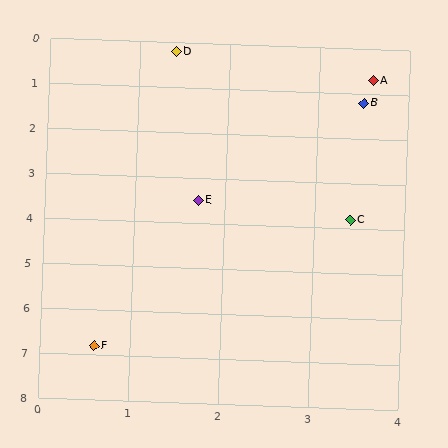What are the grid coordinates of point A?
Point A is at approximately (3.6, 0.7).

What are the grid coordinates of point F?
Point F is at approximately (0.6, 6.8).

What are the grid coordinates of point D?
Point D is at approximately (1.4, 0.2).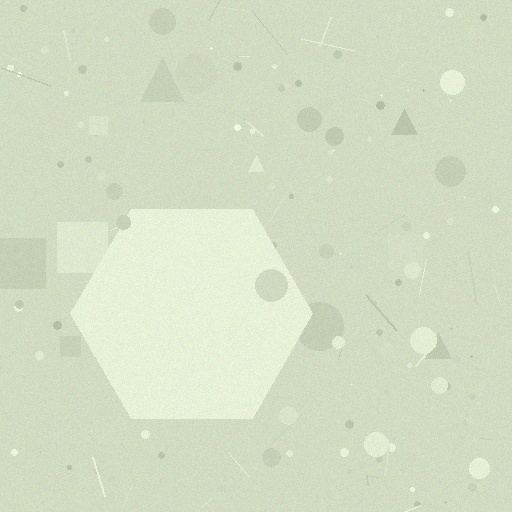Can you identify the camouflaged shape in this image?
The camouflaged shape is a hexagon.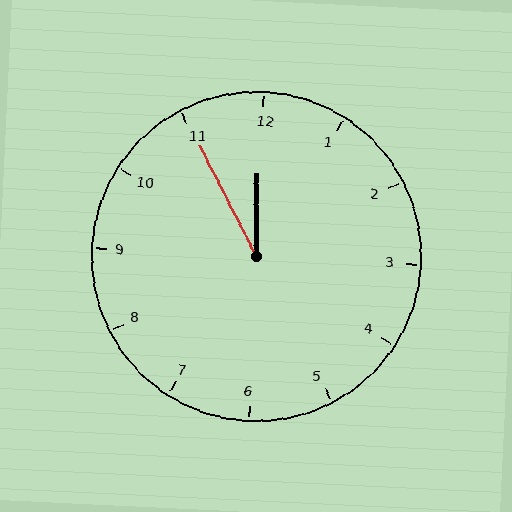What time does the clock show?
11:55.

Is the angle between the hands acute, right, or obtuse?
It is acute.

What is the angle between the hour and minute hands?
Approximately 28 degrees.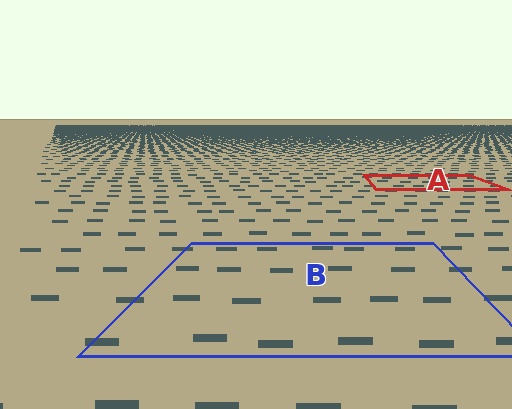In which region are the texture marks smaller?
The texture marks are smaller in region A, because it is farther away.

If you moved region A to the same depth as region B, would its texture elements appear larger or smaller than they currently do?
They would appear larger. At a closer depth, the same texture elements are projected at a bigger on-screen size.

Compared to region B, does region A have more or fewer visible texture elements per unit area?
Region A has more texture elements per unit area — they are packed more densely because it is farther away.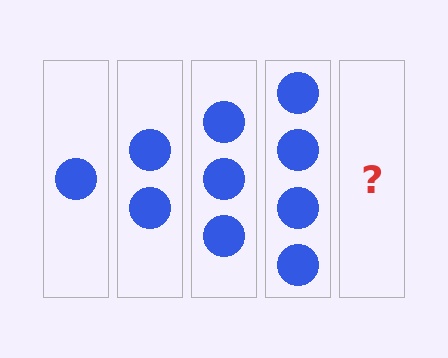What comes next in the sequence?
The next element should be 5 circles.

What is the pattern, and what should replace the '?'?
The pattern is that each step adds one more circle. The '?' should be 5 circles.